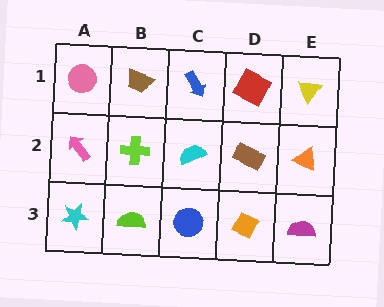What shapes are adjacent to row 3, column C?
A cyan semicircle (row 2, column C), a lime semicircle (row 3, column B), an orange diamond (row 3, column D).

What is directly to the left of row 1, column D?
A blue arrow.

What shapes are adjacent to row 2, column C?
A blue arrow (row 1, column C), a blue circle (row 3, column C), a lime cross (row 2, column B), a brown rectangle (row 2, column D).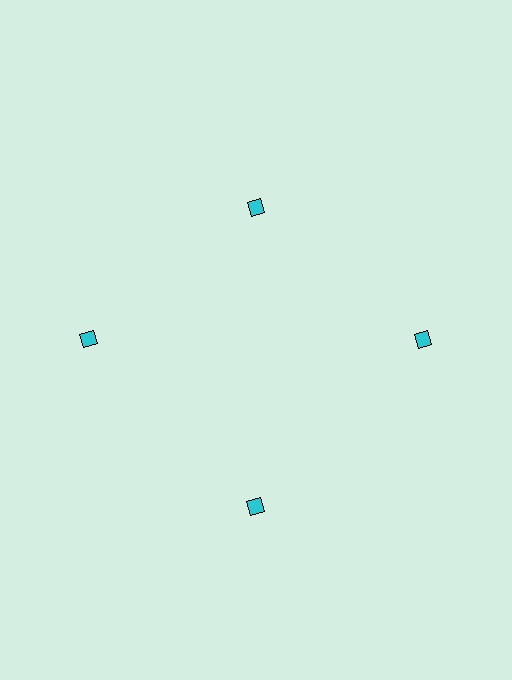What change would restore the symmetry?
The symmetry would be restored by moving it outward, back onto the ring so that all 4 diamonds sit at equal angles and equal distance from the center.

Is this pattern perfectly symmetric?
No. The 4 cyan diamonds are arranged in a ring, but one element near the 12 o'clock position is pulled inward toward the center, breaking the 4-fold rotational symmetry.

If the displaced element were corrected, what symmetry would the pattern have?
It would have 4-fold rotational symmetry — the pattern would map onto itself every 90 degrees.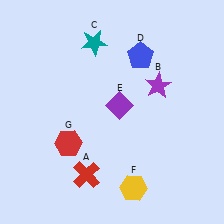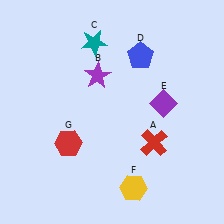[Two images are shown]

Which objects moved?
The objects that moved are: the red cross (A), the purple star (B), the purple diamond (E).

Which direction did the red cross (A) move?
The red cross (A) moved right.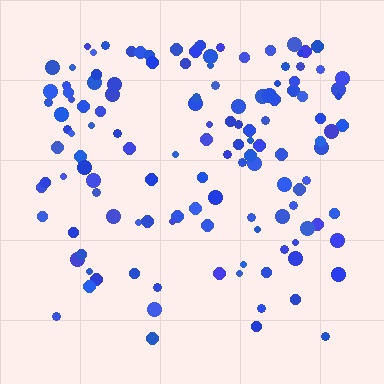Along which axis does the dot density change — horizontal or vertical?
Vertical.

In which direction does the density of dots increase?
From bottom to top, with the top side densest.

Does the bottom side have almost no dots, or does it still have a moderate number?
Still a moderate number, just noticeably fewer than the top.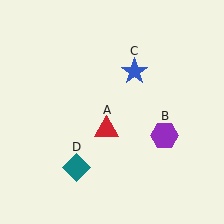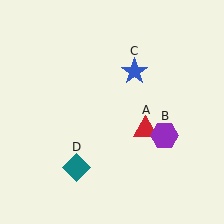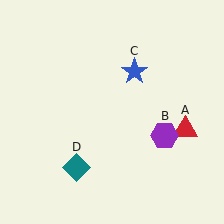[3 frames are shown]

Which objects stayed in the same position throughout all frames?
Purple hexagon (object B) and blue star (object C) and teal diamond (object D) remained stationary.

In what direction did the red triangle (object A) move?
The red triangle (object A) moved right.